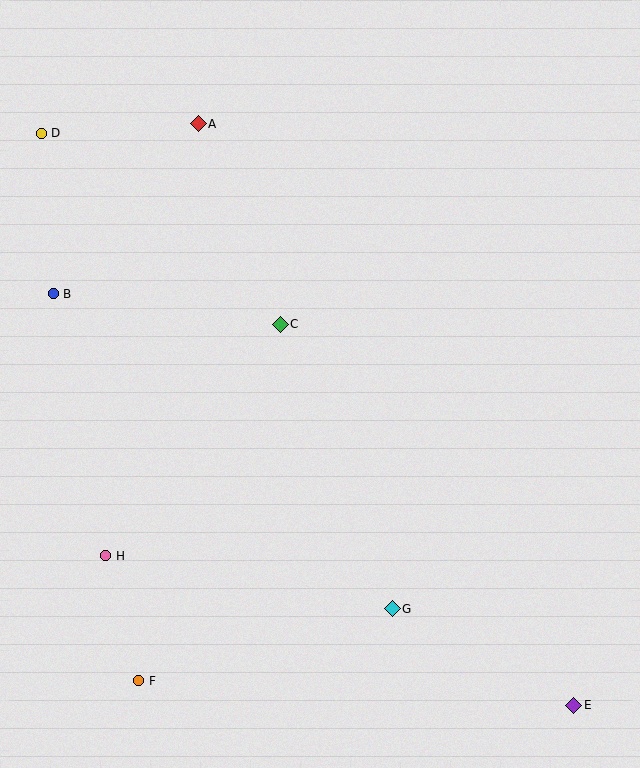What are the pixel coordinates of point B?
Point B is at (53, 294).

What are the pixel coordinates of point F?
Point F is at (139, 681).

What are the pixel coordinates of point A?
Point A is at (198, 124).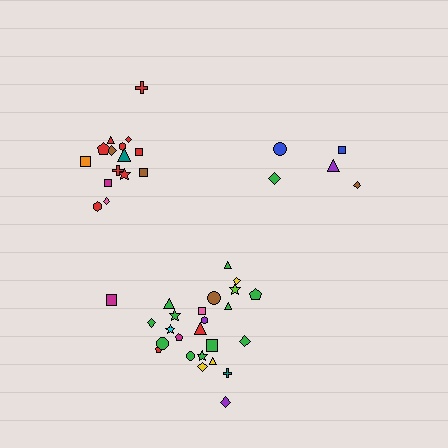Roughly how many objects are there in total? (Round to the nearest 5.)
Roughly 45 objects in total.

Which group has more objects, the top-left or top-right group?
The top-left group.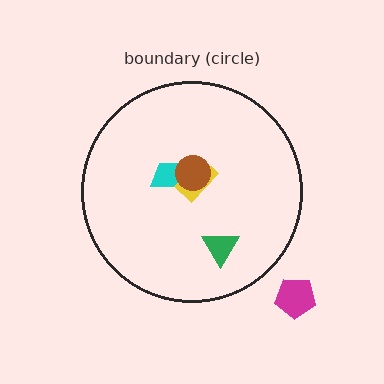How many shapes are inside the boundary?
4 inside, 1 outside.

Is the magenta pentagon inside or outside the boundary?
Outside.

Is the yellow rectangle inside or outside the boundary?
Inside.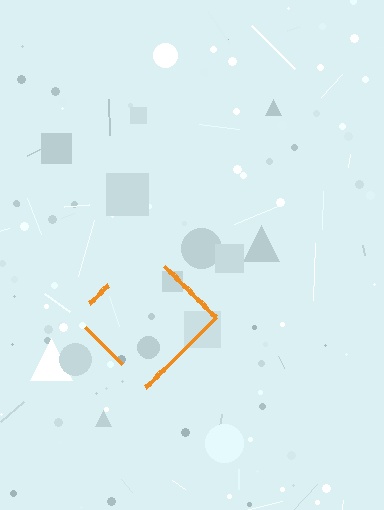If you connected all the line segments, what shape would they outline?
They would outline a diamond.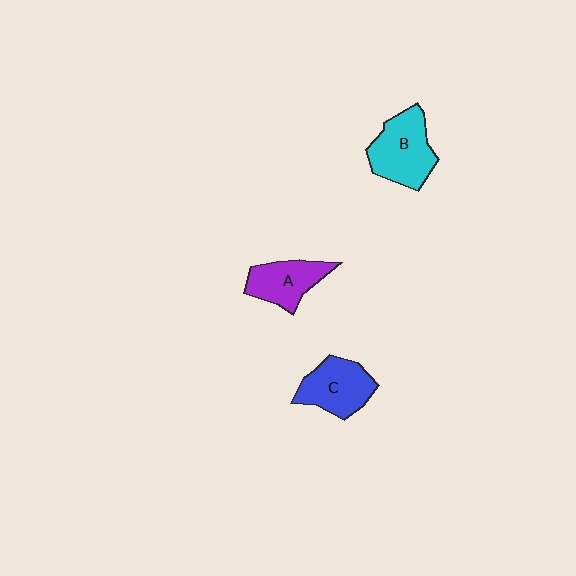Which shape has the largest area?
Shape B (cyan).